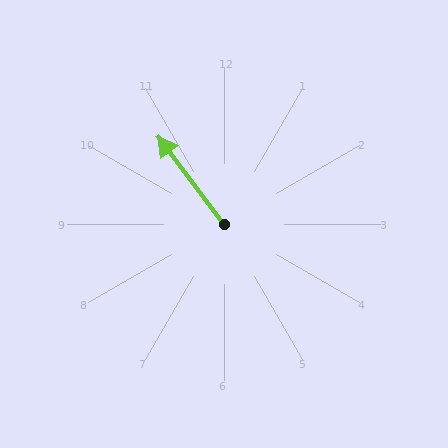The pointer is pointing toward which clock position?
Roughly 11 o'clock.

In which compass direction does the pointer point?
Northwest.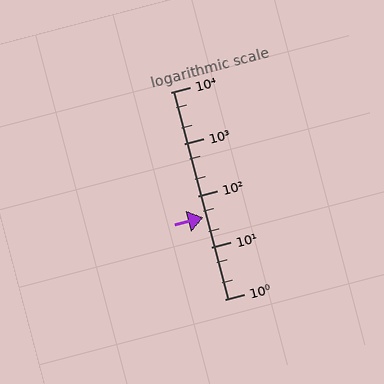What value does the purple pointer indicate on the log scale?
The pointer indicates approximately 38.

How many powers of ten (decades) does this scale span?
The scale spans 4 decades, from 1 to 10000.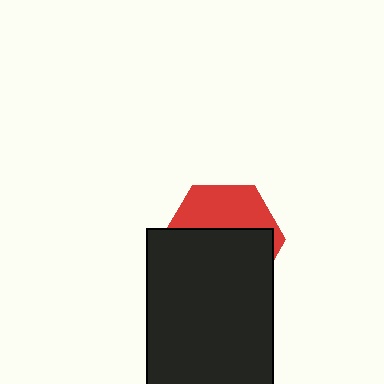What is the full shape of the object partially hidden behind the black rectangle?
The partially hidden object is a red hexagon.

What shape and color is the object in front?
The object in front is a black rectangle.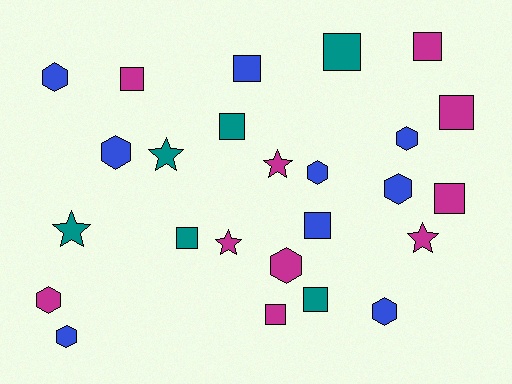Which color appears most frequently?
Magenta, with 10 objects.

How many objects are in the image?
There are 25 objects.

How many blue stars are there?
There are no blue stars.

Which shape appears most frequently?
Square, with 11 objects.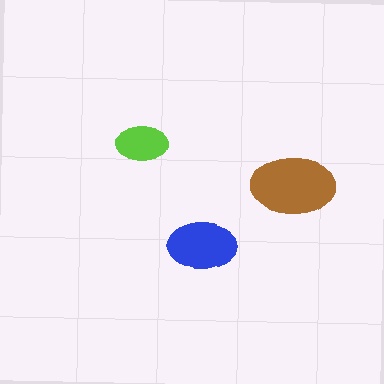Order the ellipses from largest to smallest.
the brown one, the blue one, the lime one.